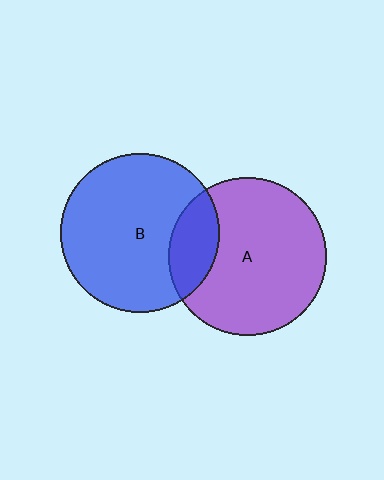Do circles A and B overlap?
Yes.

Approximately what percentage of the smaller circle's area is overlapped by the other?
Approximately 20%.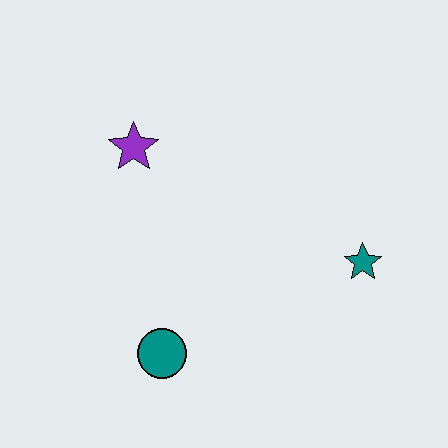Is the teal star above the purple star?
No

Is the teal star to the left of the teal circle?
No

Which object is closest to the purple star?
The teal circle is closest to the purple star.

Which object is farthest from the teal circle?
The teal star is farthest from the teal circle.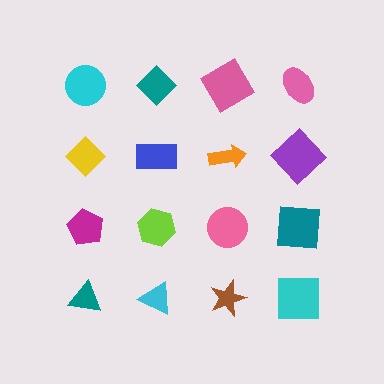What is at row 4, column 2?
A cyan triangle.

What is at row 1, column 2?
A teal diamond.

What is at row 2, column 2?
A blue rectangle.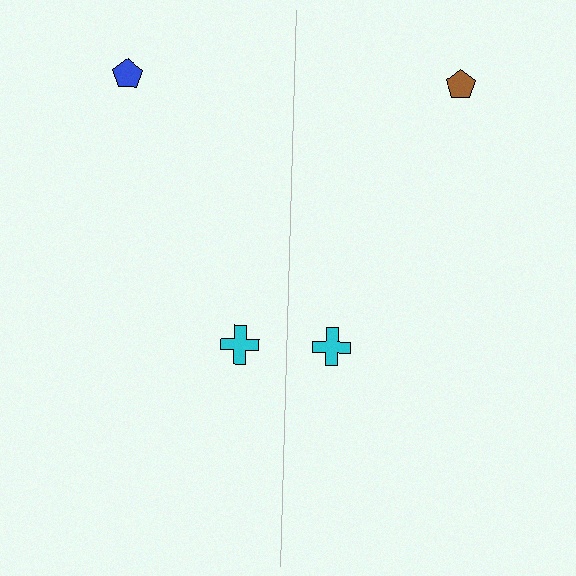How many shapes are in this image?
There are 4 shapes in this image.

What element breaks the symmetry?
The brown pentagon on the right side breaks the symmetry — its mirror counterpart is blue.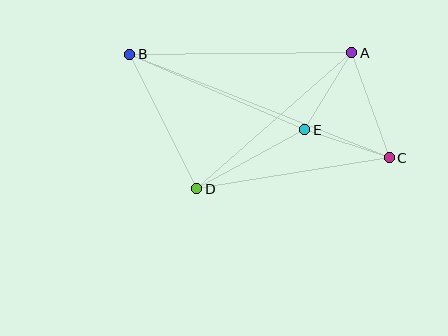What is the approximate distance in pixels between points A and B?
The distance between A and B is approximately 222 pixels.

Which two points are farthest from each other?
Points B and C are farthest from each other.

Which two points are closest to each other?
Points C and E are closest to each other.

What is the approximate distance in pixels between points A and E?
The distance between A and E is approximately 90 pixels.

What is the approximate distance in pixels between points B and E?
The distance between B and E is approximately 191 pixels.